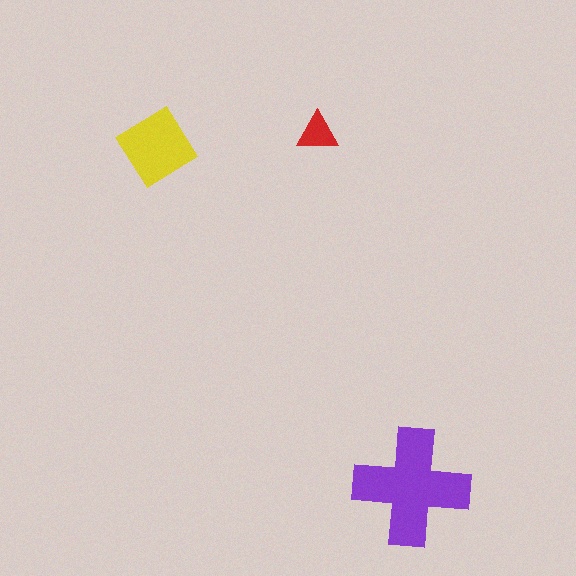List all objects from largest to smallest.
The purple cross, the yellow diamond, the red triangle.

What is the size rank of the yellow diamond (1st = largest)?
2nd.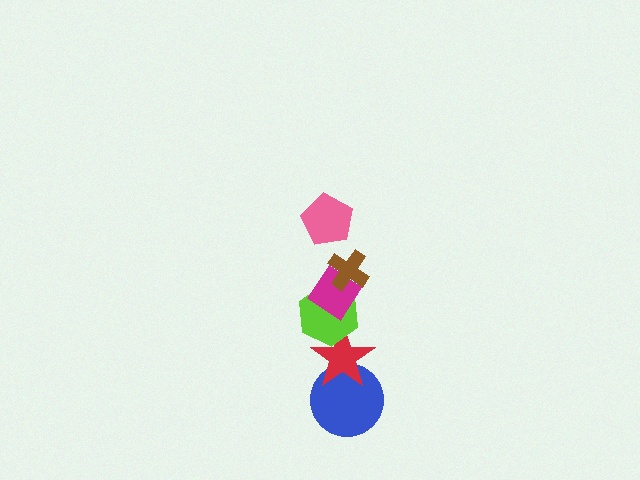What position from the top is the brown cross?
The brown cross is 2nd from the top.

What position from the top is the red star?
The red star is 5th from the top.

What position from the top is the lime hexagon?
The lime hexagon is 4th from the top.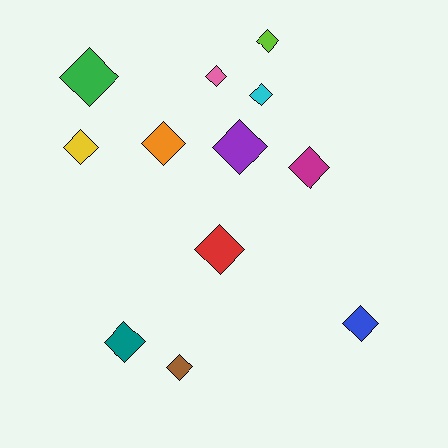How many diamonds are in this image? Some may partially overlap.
There are 12 diamonds.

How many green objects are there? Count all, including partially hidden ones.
There is 1 green object.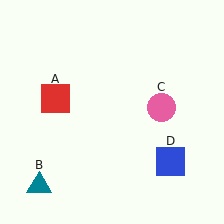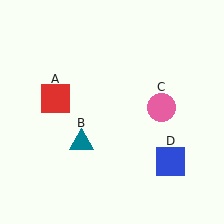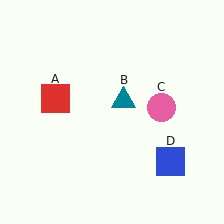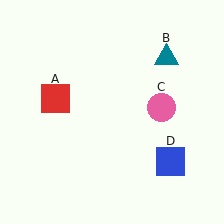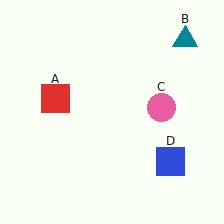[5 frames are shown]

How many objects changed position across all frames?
1 object changed position: teal triangle (object B).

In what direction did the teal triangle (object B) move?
The teal triangle (object B) moved up and to the right.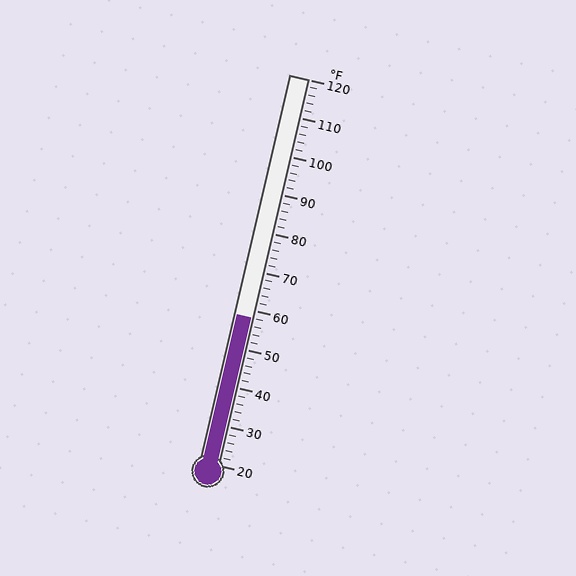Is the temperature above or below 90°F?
The temperature is below 90°F.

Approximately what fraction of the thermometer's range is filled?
The thermometer is filled to approximately 40% of its range.